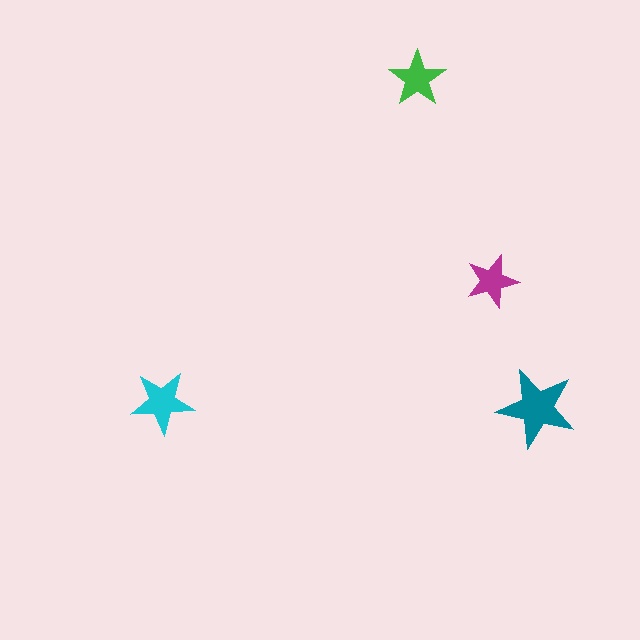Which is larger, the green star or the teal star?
The teal one.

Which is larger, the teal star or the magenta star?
The teal one.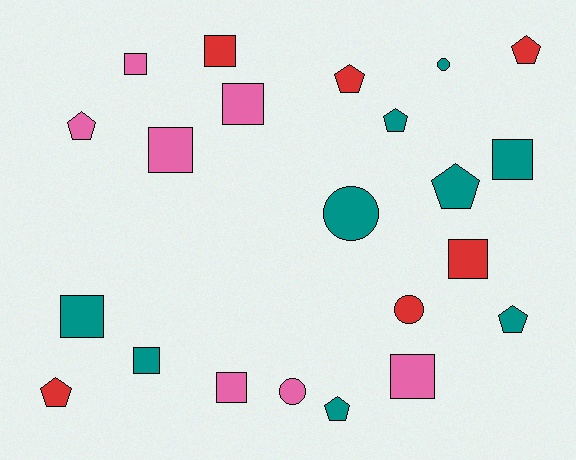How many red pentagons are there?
There are 3 red pentagons.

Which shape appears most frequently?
Square, with 10 objects.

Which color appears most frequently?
Teal, with 9 objects.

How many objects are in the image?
There are 22 objects.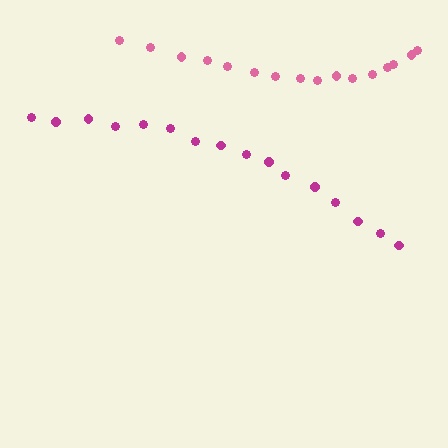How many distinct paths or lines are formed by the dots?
There are 2 distinct paths.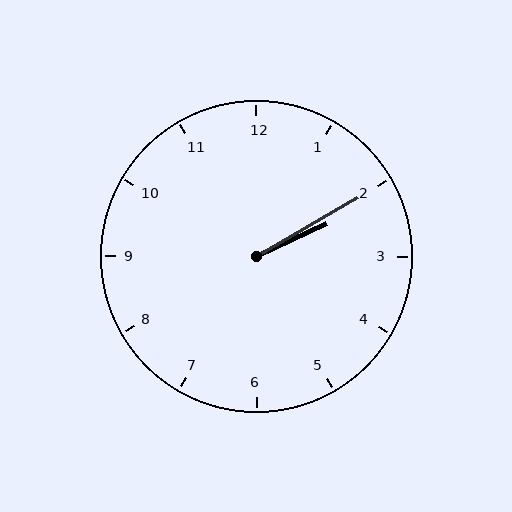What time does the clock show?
2:10.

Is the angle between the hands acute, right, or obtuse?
It is acute.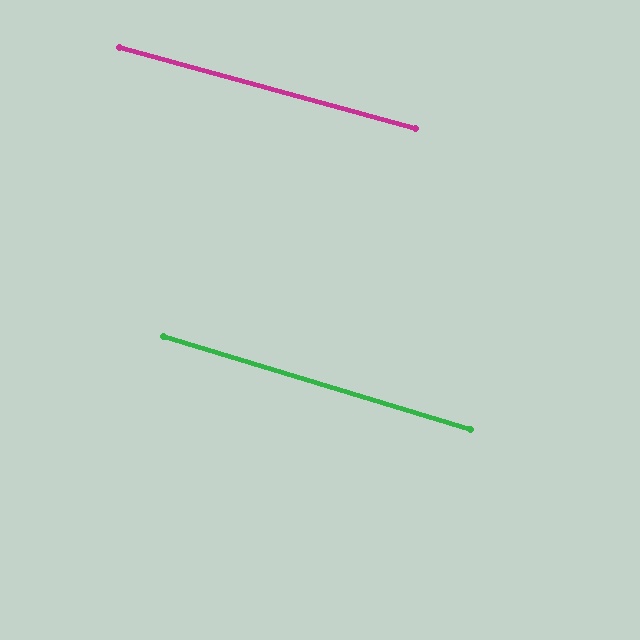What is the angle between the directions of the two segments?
Approximately 2 degrees.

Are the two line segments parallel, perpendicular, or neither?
Parallel — their directions differ by only 1.5°.